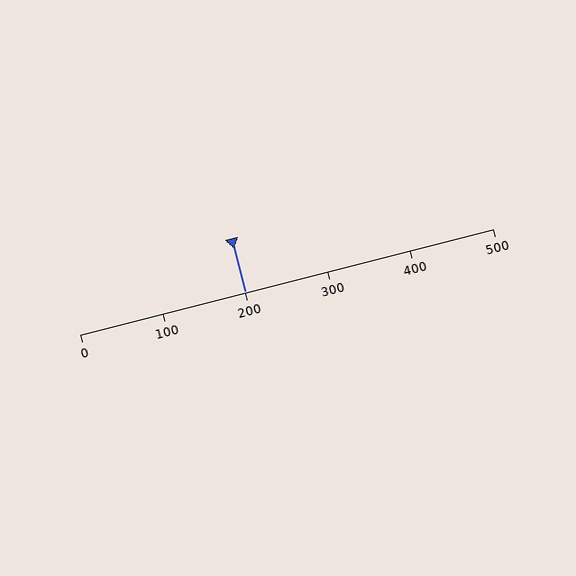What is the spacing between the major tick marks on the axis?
The major ticks are spaced 100 apart.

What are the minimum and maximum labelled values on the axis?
The axis runs from 0 to 500.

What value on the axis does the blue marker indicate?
The marker indicates approximately 200.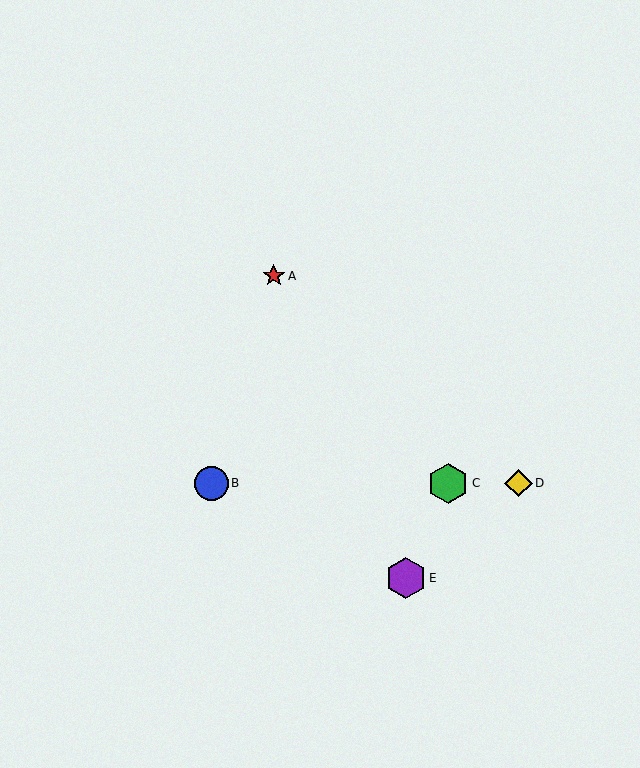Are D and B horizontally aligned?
Yes, both are at y≈483.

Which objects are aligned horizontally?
Objects B, C, D are aligned horizontally.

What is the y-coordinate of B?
Object B is at y≈483.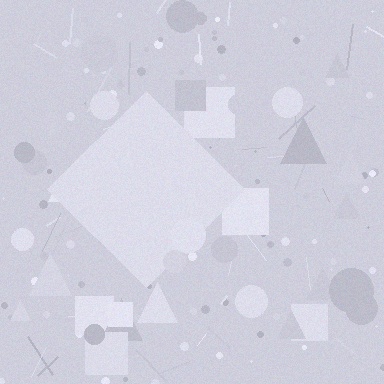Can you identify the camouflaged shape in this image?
The camouflaged shape is a diamond.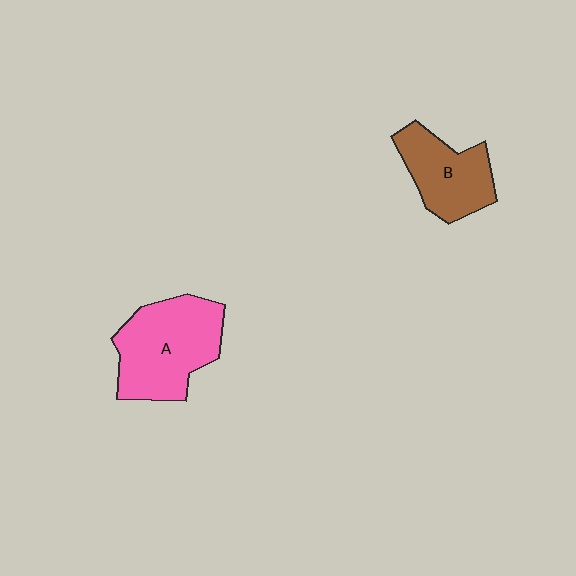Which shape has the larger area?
Shape A (pink).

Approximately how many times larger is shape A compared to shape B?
Approximately 1.4 times.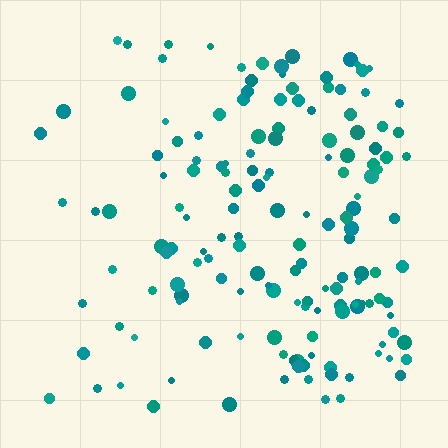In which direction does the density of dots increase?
From left to right, with the right side densest.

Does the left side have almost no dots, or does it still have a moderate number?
Still a moderate number, just noticeably fewer than the right.